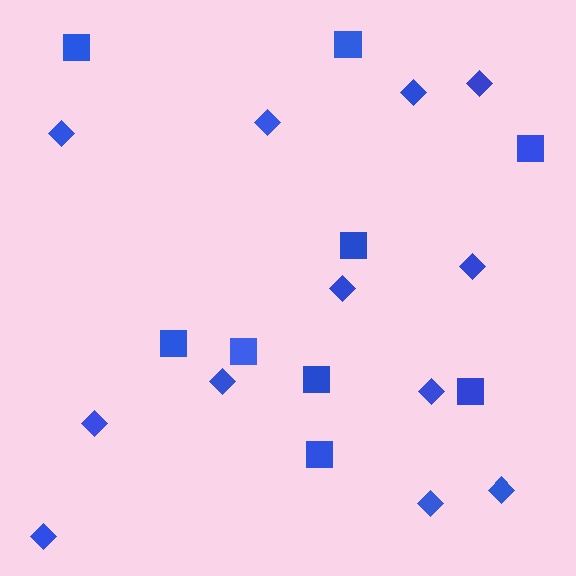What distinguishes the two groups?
There are 2 groups: one group of squares (9) and one group of diamonds (12).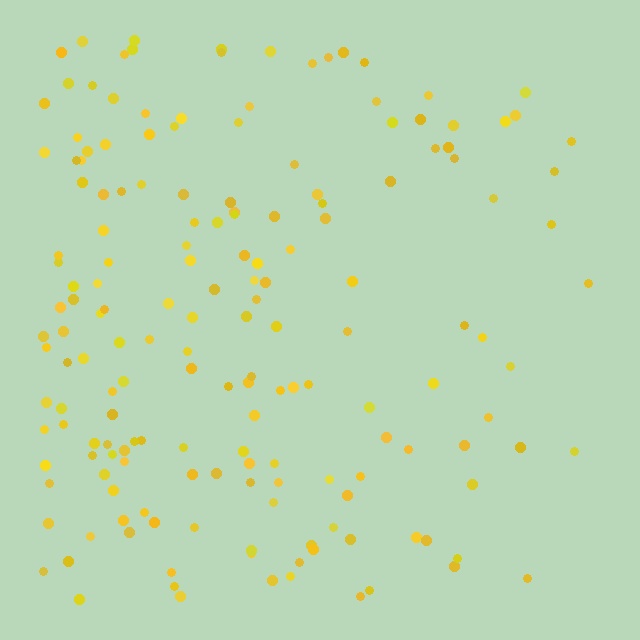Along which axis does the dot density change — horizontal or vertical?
Horizontal.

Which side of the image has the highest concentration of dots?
The left.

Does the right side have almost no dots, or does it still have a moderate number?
Still a moderate number, just noticeably fewer than the left.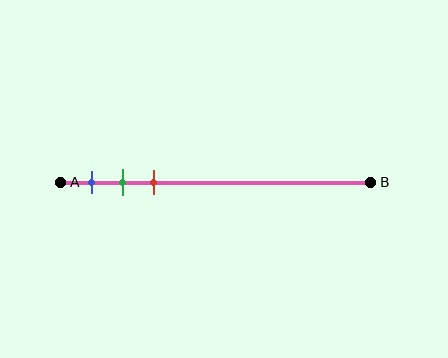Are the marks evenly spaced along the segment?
Yes, the marks are approximately evenly spaced.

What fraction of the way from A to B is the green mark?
The green mark is approximately 20% (0.2) of the way from A to B.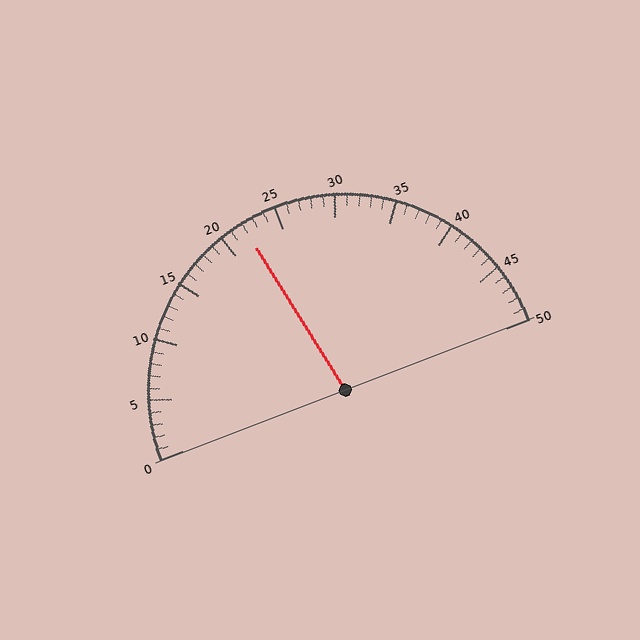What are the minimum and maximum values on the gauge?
The gauge ranges from 0 to 50.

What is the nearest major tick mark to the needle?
The nearest major tick mark is 20.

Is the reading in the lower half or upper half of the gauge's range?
The reading is in the lower half of the range (0 to 50).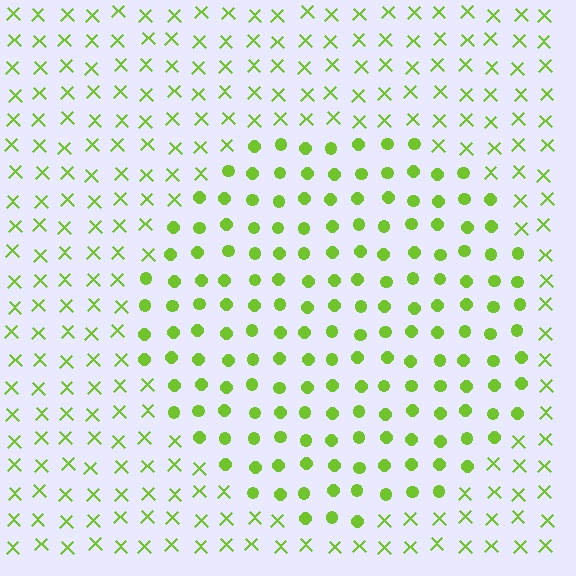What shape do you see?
I see a circle.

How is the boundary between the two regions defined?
The boundary is defined by a change in element shape: circles inside vs. X marks outside. All elements share the same color and spacing.